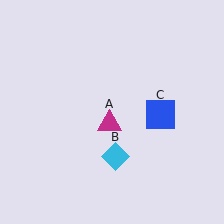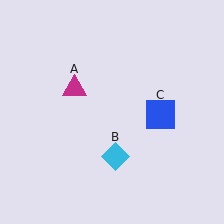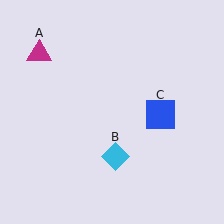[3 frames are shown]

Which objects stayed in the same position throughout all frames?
Cyan diamond (object B) and blue square (object C) remained stationary.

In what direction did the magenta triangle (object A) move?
The magenta triangle (object A) moved up and to the left.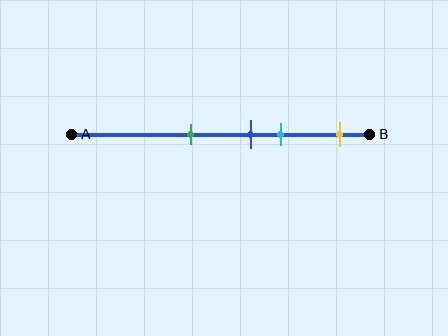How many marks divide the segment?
There are 4 marks dividing the segment.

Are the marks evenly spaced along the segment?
No, the marks are not evenly spaced.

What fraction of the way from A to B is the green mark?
The green mark is approximately 40% (0.4) of the way from A to B.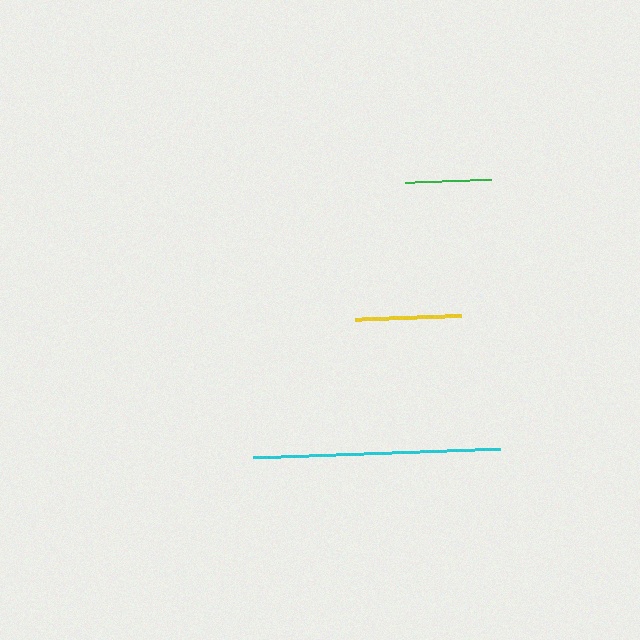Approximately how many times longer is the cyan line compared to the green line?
The cyan line is approximately 2.8 times the length of the green line.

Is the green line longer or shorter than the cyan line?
The cyan line is longer than the green line.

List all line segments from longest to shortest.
From longest to shortest: cyan, yellow, green.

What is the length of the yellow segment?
The yellow segment is approximately 106 pixels long.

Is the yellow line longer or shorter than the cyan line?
The cyan line is longer than the yellow line.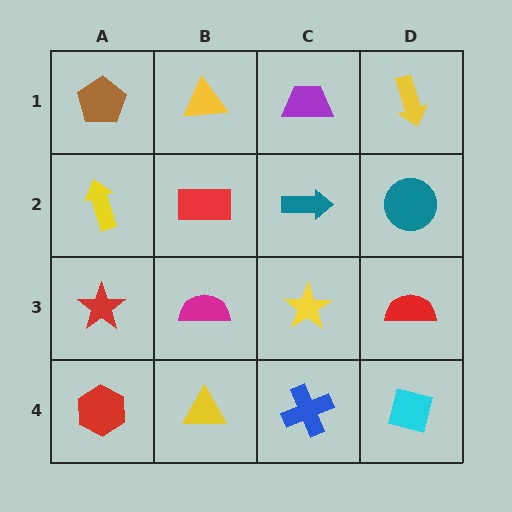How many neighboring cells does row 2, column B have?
4.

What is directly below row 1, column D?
A teal circle.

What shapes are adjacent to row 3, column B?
A red rectangle (row 2, column B), a yellow triangle (row 4, column B), a red star (row 3, column A), a yellow star (row 3, column C).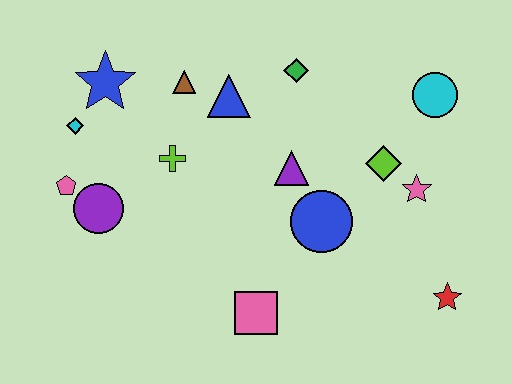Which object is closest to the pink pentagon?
The purple circle is closest to the pink pentagon.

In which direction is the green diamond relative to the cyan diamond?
The green diamond is to the right of the cyan diamond.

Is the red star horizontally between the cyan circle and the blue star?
No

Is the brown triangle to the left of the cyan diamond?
No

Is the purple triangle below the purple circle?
No